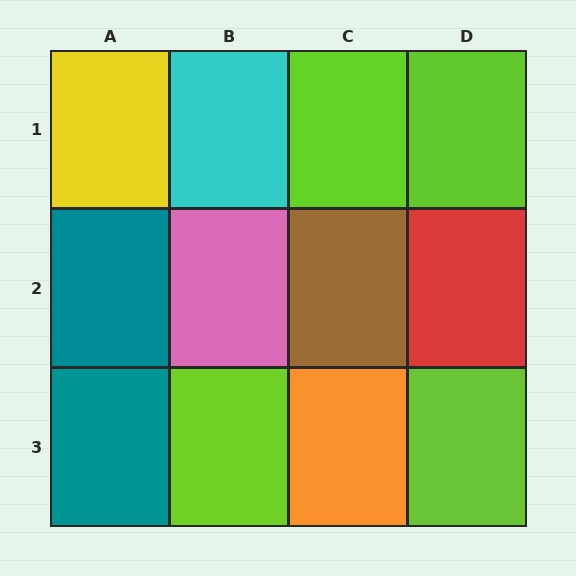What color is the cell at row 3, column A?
Teal.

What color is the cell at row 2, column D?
Red.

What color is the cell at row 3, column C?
Orange.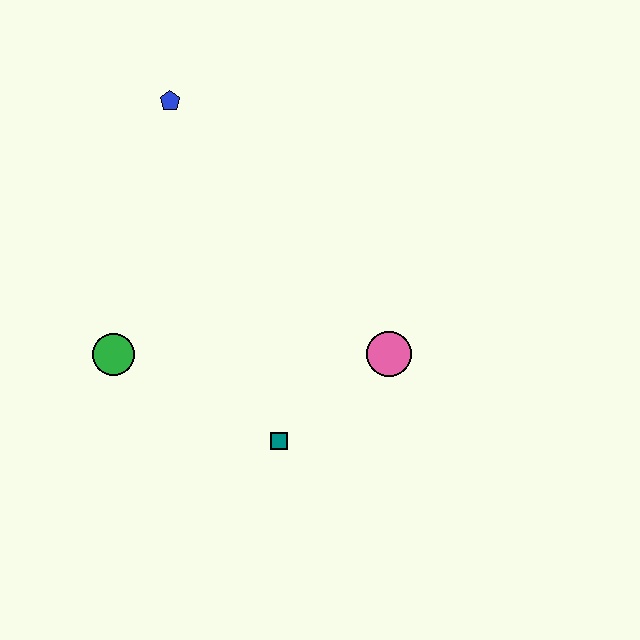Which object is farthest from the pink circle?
The blue pentagon is farthest from the pink circle.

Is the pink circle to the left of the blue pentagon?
No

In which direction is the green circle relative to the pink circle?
The green circle is to the left of the pink circle.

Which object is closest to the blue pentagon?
The green circle is closest to the blue pentagon.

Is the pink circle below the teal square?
No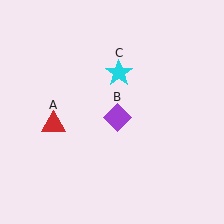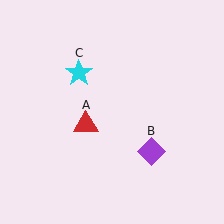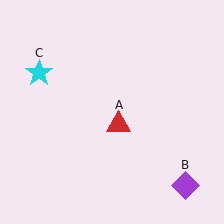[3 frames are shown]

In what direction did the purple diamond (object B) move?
The purple diamond (object B) moved down and to the right.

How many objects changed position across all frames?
3 objects changed position: red triangle (object A), purple diamond (object B), cyan star (object C).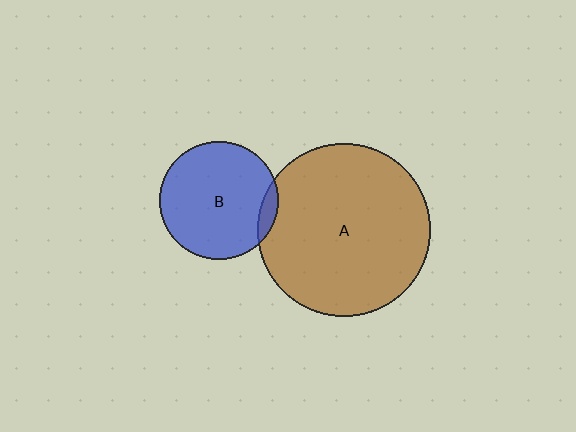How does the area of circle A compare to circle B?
Approximately 2.1 times.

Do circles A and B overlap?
Yes.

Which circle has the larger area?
Circle A (brown).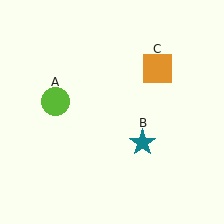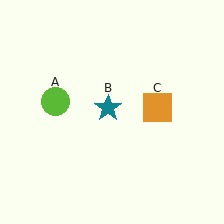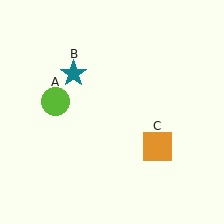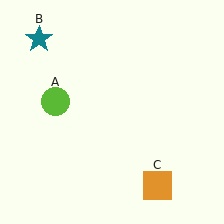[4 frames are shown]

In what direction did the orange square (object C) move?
The orange square (object C) moved down.